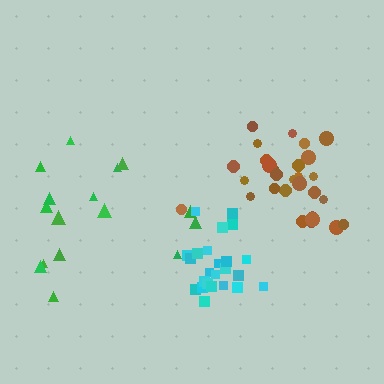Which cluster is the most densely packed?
Cyan.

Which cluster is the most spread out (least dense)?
Green.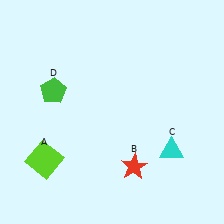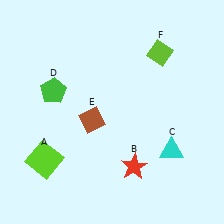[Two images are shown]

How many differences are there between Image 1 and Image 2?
There are 2 differences between the two images.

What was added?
A brown diamond (E), a lime diamond (F) were added in Image 2.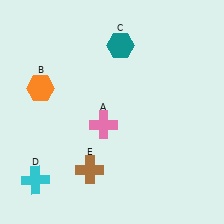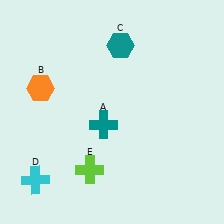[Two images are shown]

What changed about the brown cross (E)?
In Image 1, E is brown. In Image 2, it changed to lime.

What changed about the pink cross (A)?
In Image 1, A is pink. In Image 2, it changed to teal.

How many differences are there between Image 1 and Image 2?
There are 2 differences between the two images.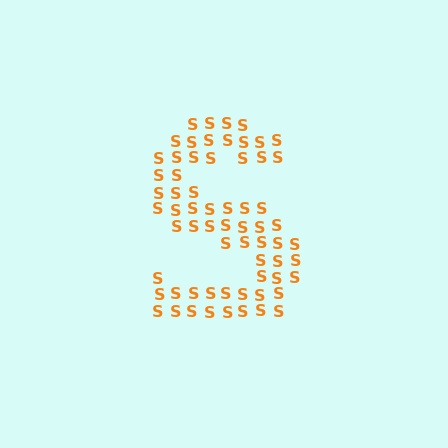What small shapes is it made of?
It is made of small letter S's.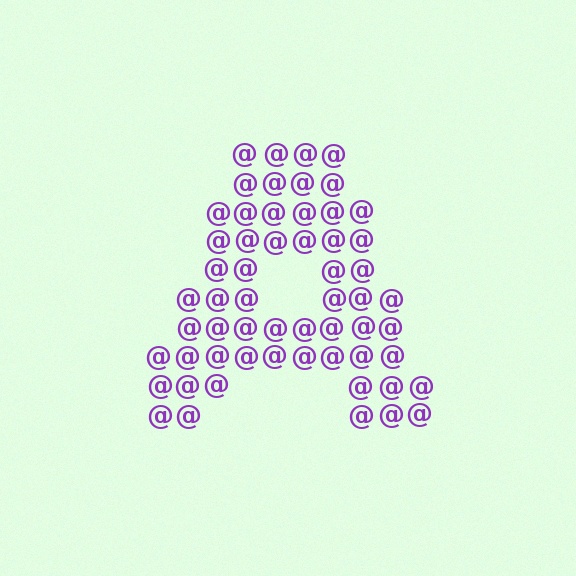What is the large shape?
The large shape is the letter A.